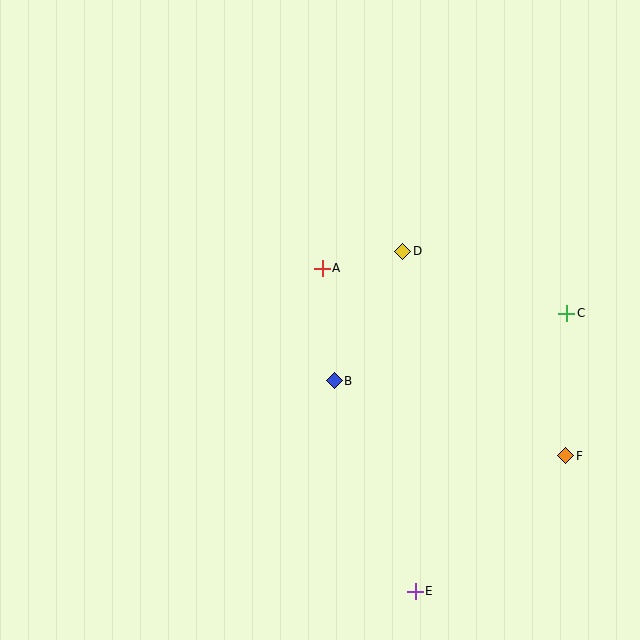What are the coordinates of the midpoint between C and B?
The midpoint between C and B is at (451, 347).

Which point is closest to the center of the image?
Point A at (322, 268) is closest to the center.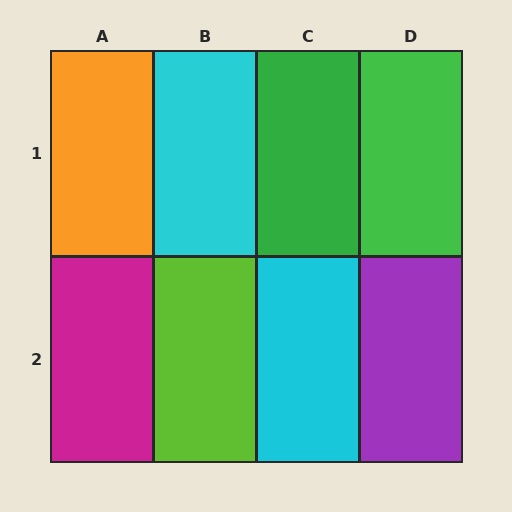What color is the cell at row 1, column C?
Green.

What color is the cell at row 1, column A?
Orange.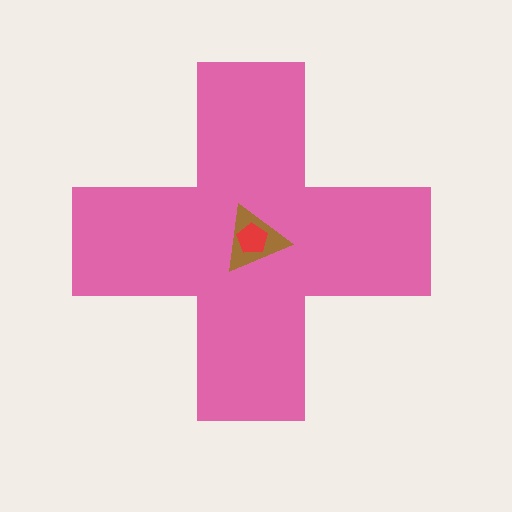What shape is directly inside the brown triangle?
The red pentagon.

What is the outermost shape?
The pink cross.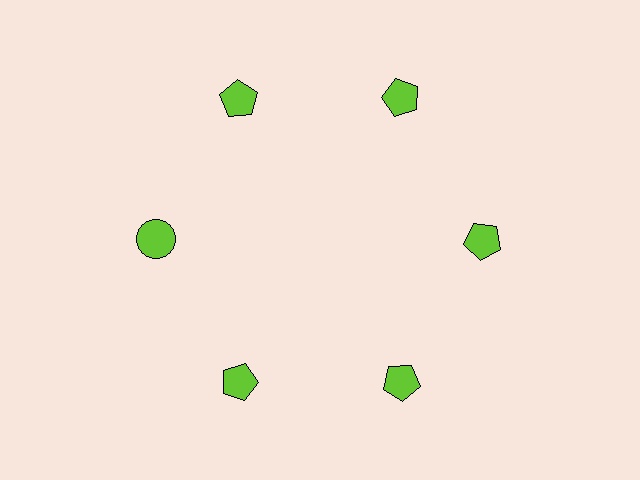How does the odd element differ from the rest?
It has a different shape: circle instead of pentagon.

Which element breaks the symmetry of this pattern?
The lime circle at roughly the 9 o'clock position breaks the symmetry. All other shapes are lime pentagons.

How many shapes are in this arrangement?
There are 6 shapes arranged in a ring pattern.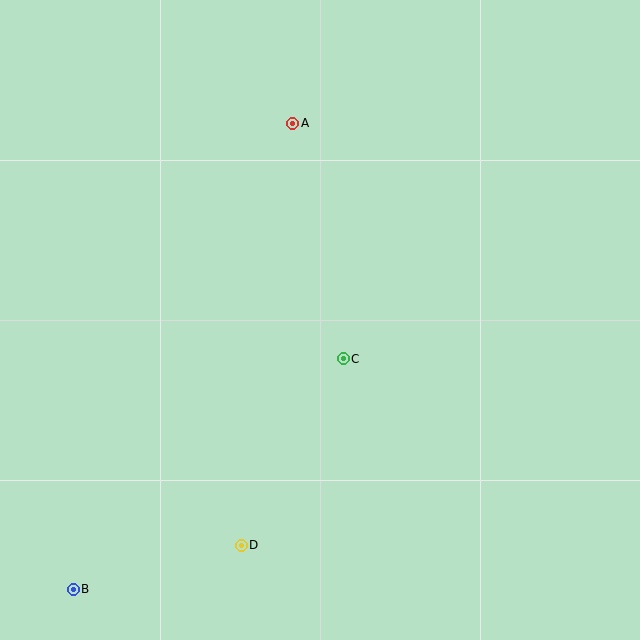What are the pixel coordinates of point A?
Point A is at (293, 123).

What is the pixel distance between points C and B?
The distance between C and B is 355 pixels.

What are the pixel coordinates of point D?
Point D is at (241, 545).